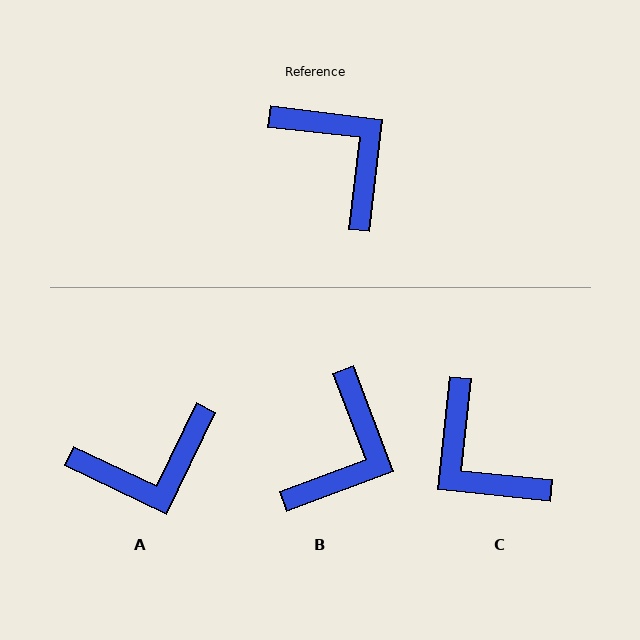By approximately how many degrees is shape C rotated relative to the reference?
Approximately 179 degrees clockwise.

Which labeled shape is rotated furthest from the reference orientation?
C, about 179 degrees away.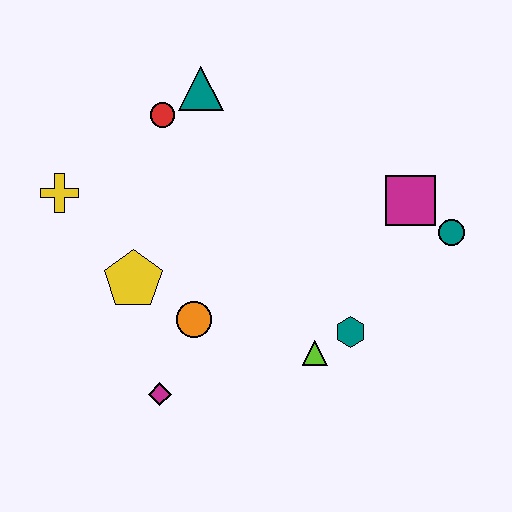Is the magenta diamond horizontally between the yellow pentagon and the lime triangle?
Yes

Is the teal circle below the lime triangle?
No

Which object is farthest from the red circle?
The teal circle is farthest from the red circle.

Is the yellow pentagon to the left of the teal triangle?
Yes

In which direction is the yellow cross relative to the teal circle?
The yellow cross is to the left of the teal circle.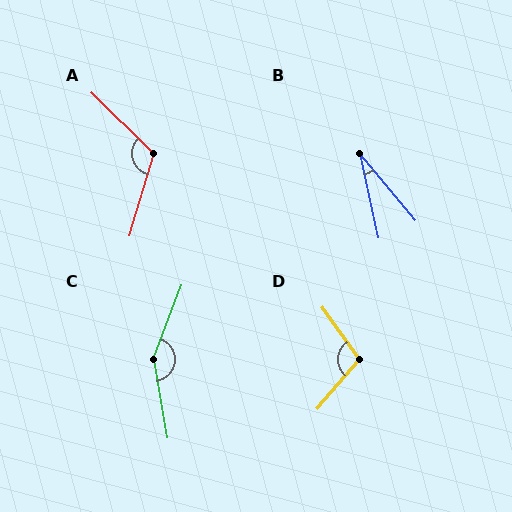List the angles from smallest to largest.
B (27°), D (104°), A (118°), C (150°).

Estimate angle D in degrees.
Approximately 104 degrees.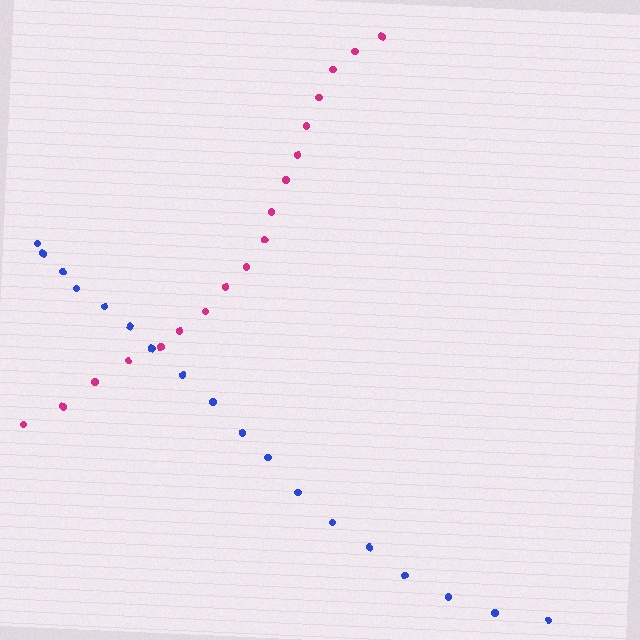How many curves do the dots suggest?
There are 2 distinct paths.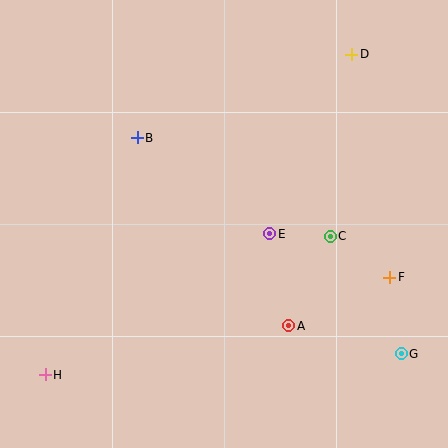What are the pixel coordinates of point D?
Point D is at (352, 54).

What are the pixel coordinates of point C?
Point C is at (330, 236).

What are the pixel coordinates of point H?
Point H is at (45, 375).